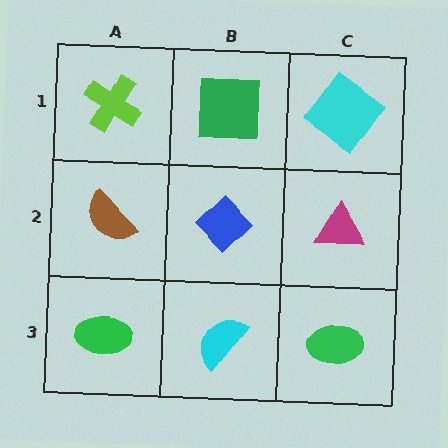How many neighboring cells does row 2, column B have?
4.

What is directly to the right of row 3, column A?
A cyan semicircle.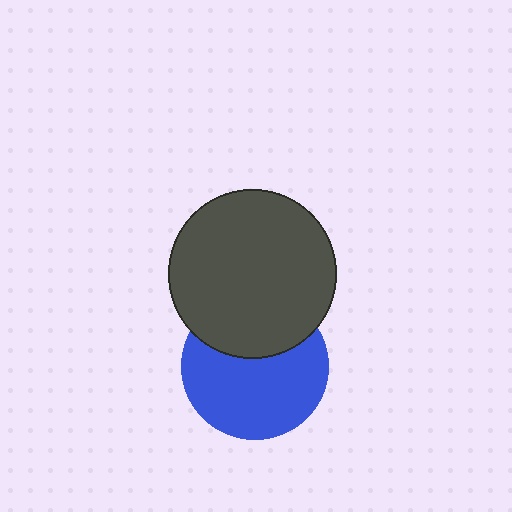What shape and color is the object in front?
The object in front is a dark gray circle.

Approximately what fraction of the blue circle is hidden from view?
Roughly 35% of the blue circle is hidden behind the dark gray circle.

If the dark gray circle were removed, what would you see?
You would see the complete blue circle.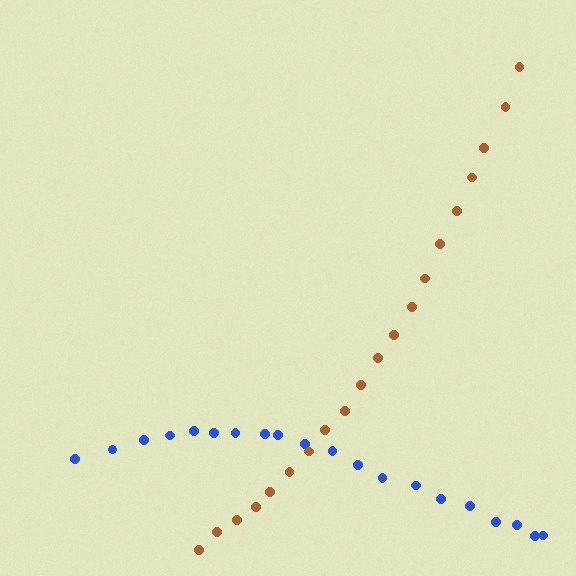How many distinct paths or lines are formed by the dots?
There are 2 distinct paths.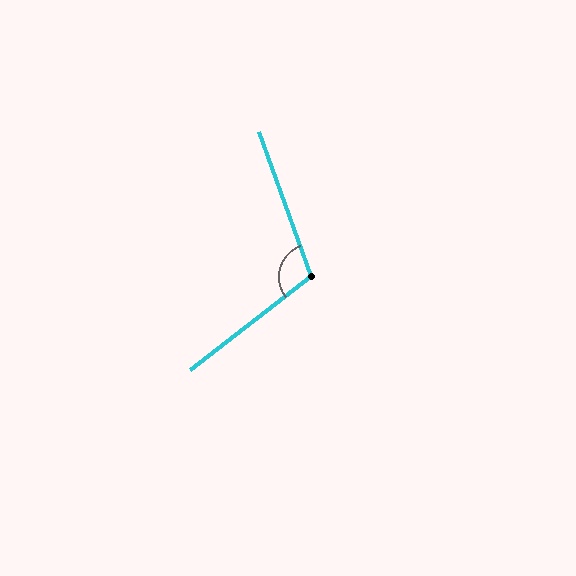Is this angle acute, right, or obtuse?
It is obtuse.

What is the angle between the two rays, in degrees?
Approximately 108 degrees.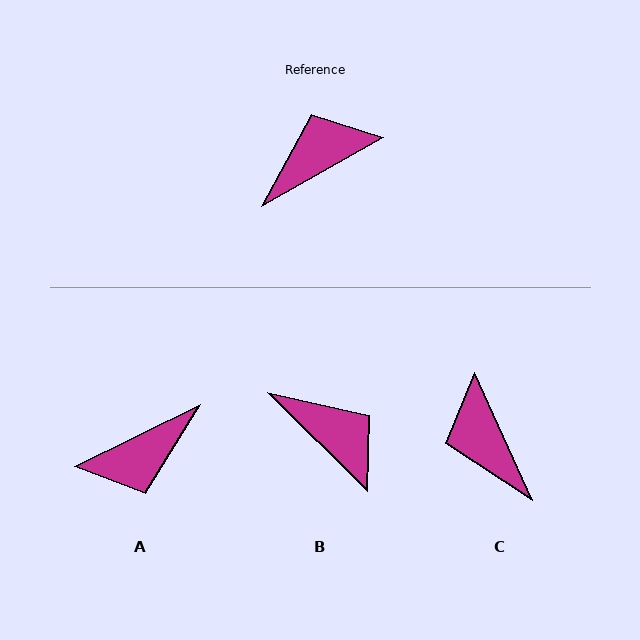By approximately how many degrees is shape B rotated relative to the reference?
Approximately 74 degrees clockwise.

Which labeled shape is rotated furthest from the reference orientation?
A, about 177 degrees away.